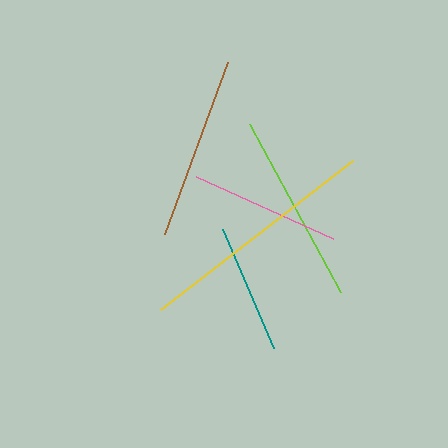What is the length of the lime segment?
The lime segment is approximately 190 pixels long.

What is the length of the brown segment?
The brown segment is approximately 183 pixels long.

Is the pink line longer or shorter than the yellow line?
The yellow line is longer than the pink line.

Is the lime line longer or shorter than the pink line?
The lime line is longer than the pink line.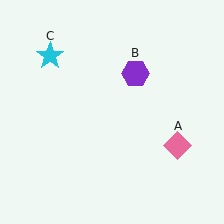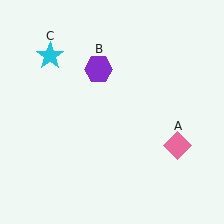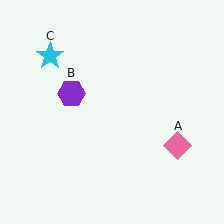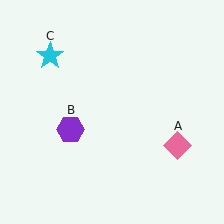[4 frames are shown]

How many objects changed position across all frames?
1 object changed position: purple hexagon (object B).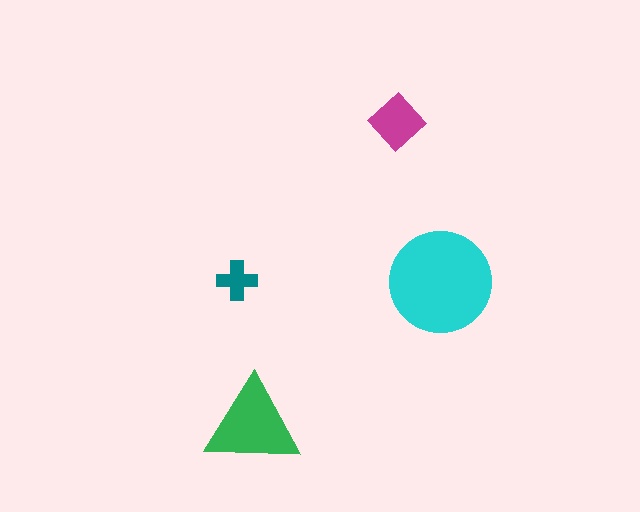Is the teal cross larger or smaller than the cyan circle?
Smaller.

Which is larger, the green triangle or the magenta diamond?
The green triangle.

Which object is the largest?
The cyan circle.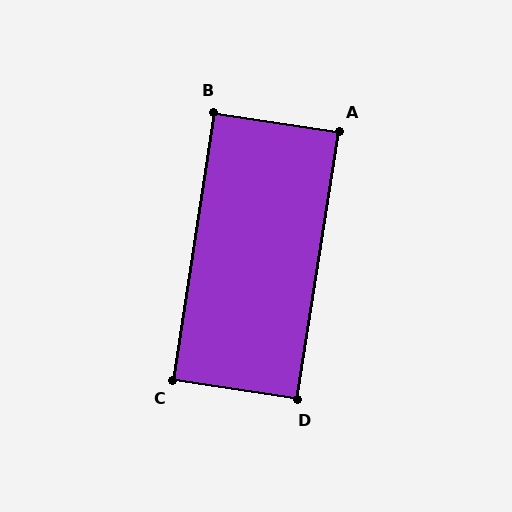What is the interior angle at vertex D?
Approximately 90 degrees (approximately right).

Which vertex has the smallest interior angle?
A, at approximately 90 degrees.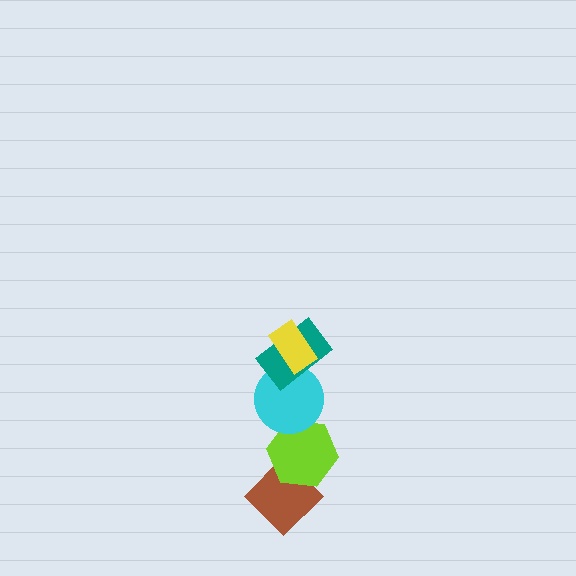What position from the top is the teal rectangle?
The teal rectangle is 2nd from the top.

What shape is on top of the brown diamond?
The lime hexagon is on top of the brown diamond.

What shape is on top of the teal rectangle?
The yellow rectangle is on top of the teal rectangle.